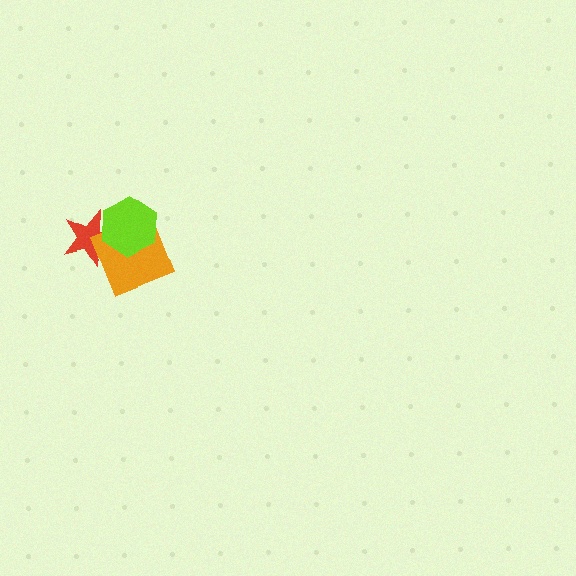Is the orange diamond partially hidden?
Yes, it is partially covered by another shape.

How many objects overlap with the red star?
2 objects overlap with the red star.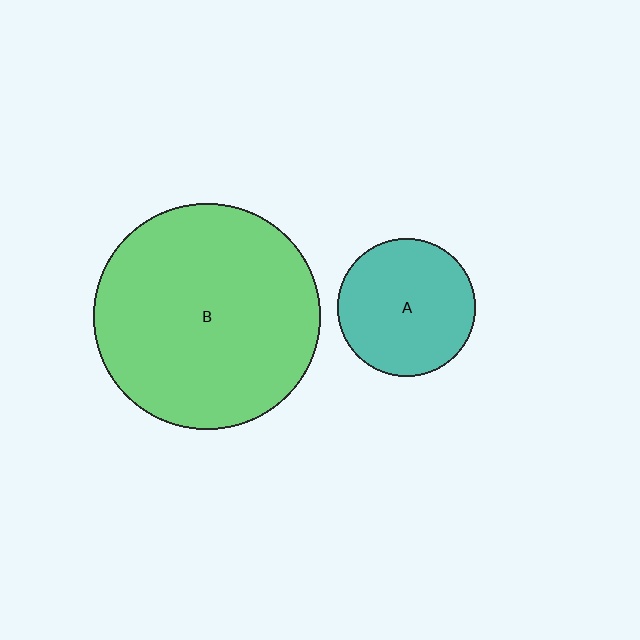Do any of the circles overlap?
No, none of the circles overlap.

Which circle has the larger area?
Circle B (green).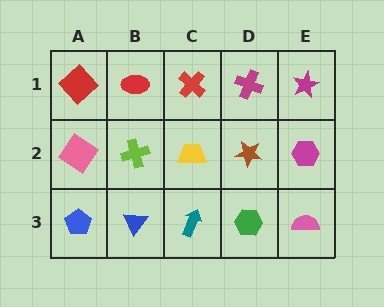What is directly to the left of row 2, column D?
A yellow trapezoid.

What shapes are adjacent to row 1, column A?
A pink diamond (row 2, column A), a red ellipse (row 1, column B).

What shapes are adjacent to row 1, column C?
A yellow trapezoid (row 2, column C), a red ellipse (row 1, column B), a magenta cross (row 1, column D).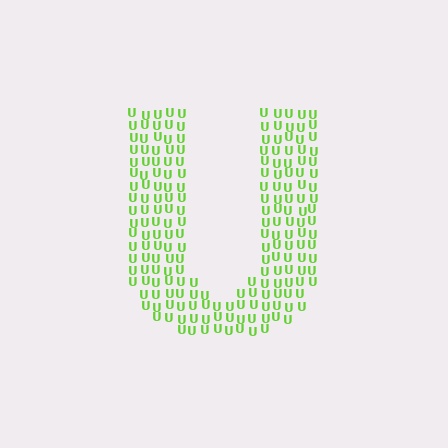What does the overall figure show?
The overall figure shows the letter U.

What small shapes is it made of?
It is made of small letter U's.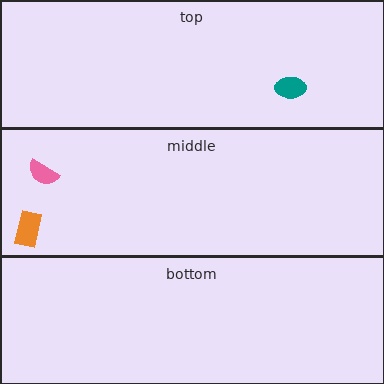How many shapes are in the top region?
1.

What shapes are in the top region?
The teal ellipse.